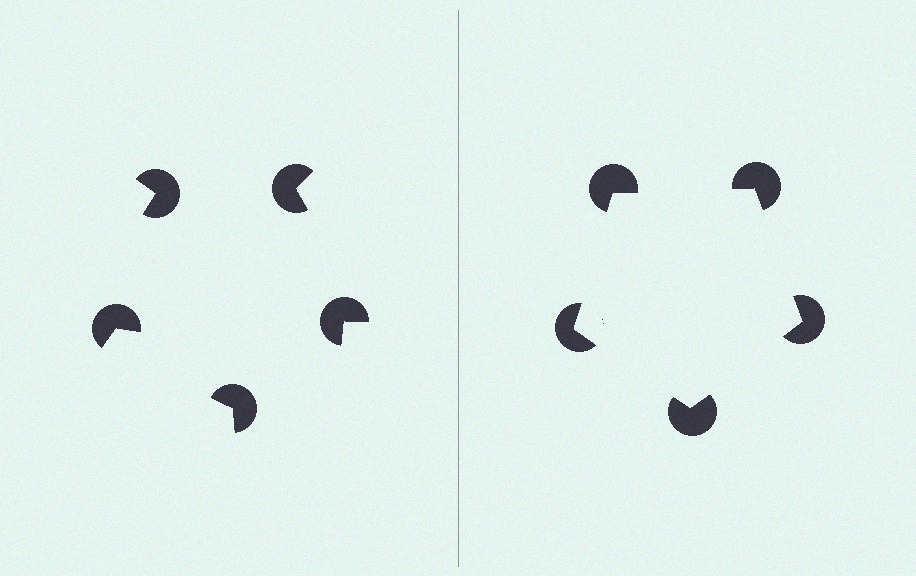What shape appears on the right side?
An illusory pentagon.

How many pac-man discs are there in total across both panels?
10 — 5 on each side.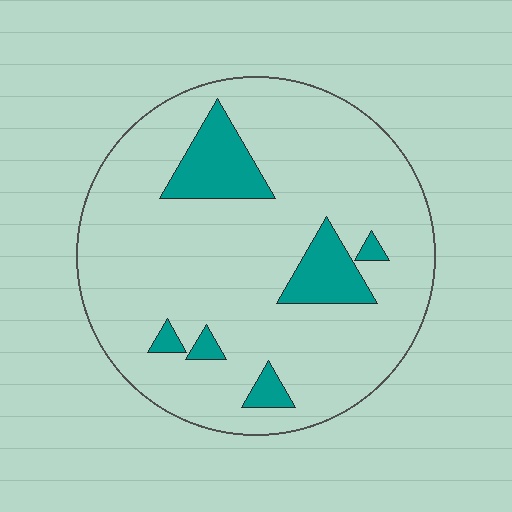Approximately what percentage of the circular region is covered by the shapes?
Approximately 15%.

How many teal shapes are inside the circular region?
6.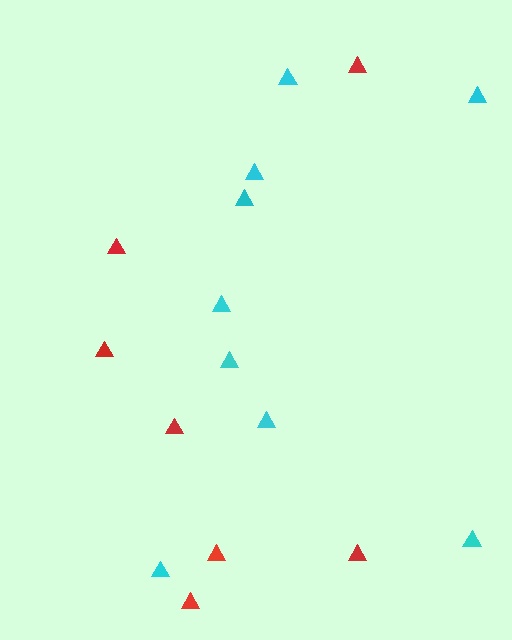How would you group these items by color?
There are 2 groups: one group of red triangles (7) and one group of cyan triangles (9).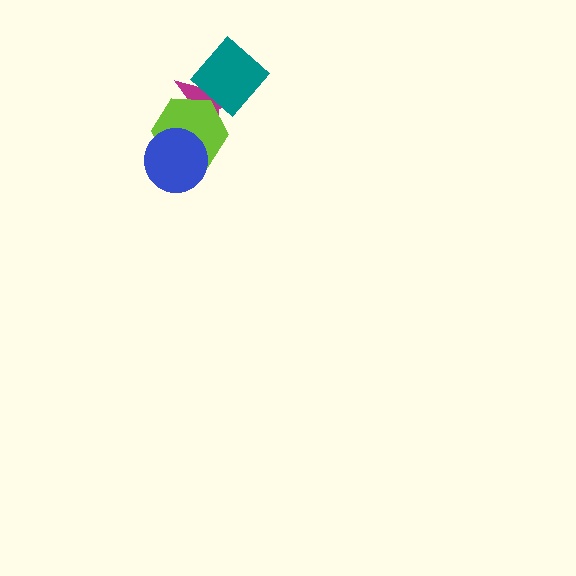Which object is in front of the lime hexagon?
The blue circle is in front of the lime hexagon.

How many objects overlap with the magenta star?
2 objects overlap with the magenta star.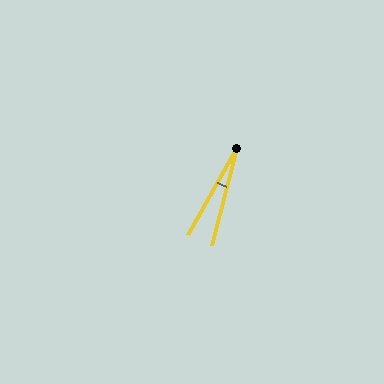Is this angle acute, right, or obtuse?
It is acute.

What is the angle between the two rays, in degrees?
Approximately 15 degrees.